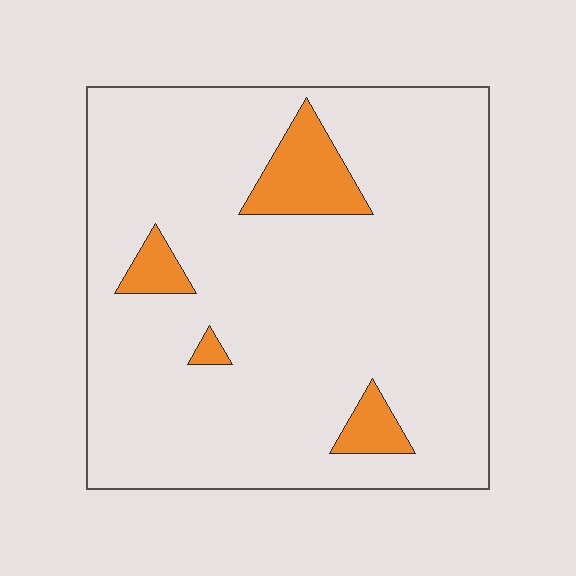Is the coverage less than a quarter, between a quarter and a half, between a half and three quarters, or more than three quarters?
Less than a quarter.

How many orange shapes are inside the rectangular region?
4.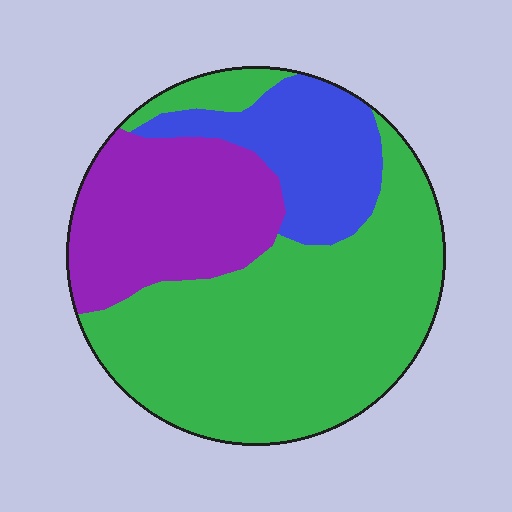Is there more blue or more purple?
Purple.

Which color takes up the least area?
Blue, at roughly 20%.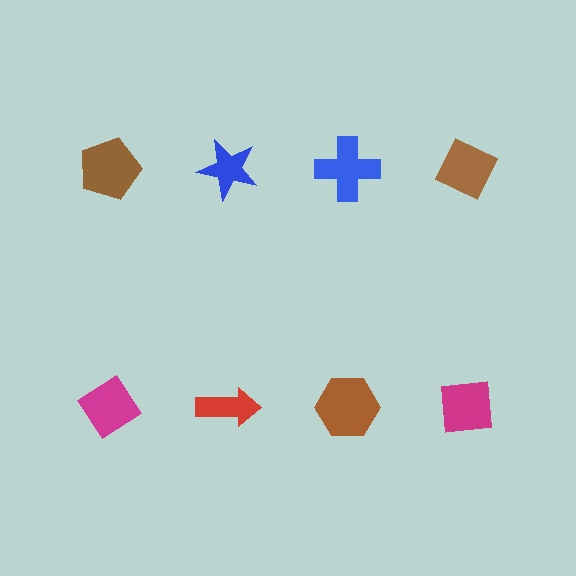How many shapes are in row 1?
4 shapes.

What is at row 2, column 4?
A magenta square.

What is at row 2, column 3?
A brown hexagon.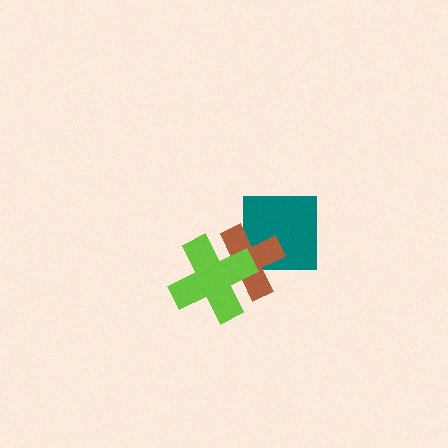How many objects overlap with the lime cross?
1 object overlaps with the lime cross.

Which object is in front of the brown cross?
The lime cross is in front of the brown cross.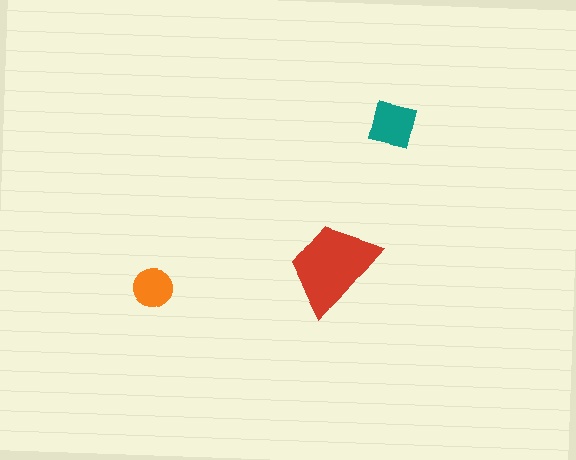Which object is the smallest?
The orange circle.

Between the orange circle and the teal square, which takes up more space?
The teal square.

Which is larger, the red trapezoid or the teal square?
The red trapezoid.